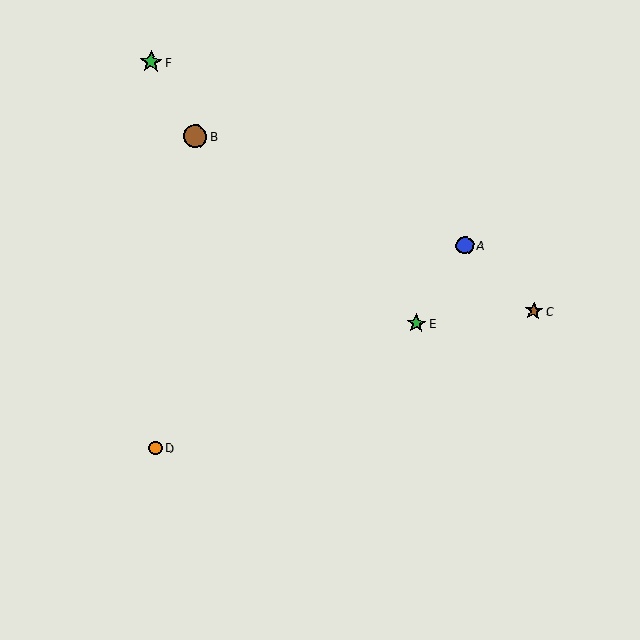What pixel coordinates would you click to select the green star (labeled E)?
Click at (416, 324) to select the green star E.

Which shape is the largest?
The brown circle (labeled B) is the largest.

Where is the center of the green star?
The center of the green star is at (151, 62).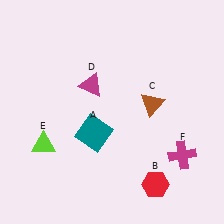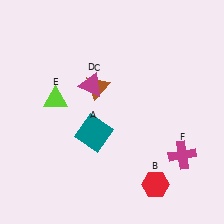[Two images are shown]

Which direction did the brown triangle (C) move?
The brown triangle (C) moved left.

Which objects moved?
The objects that moved are: the brown triangle (C), the lime triangle (E).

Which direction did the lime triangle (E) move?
The lime triangle (E) moved up.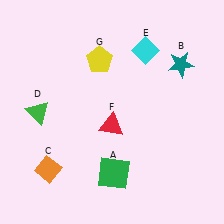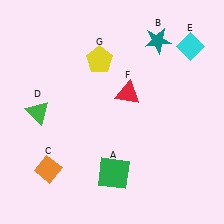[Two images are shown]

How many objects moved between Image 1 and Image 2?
3 objects moved between the two images.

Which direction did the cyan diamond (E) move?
The cyan diamond (E) moved right.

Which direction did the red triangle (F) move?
The red triangle (F) moved up.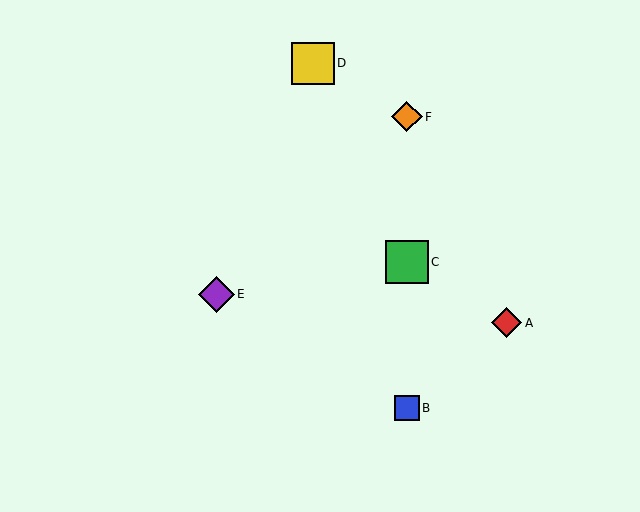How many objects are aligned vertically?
3 objects (B, C, F) are aligned vertically.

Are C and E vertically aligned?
No, C is at x≈407 and E is at x≈216.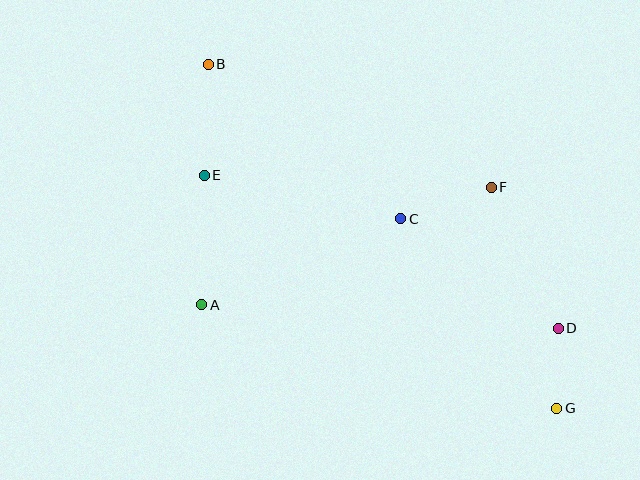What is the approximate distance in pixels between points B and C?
The distance between B and C is approximately 247 pixels.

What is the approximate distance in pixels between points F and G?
The distance between F and G is approximately 230 pixels.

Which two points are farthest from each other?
Points B and G are farthest from each other.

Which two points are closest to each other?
Points D and G are closest to each other.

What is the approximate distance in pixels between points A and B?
The distance between A and B is approximately 241 pixels.